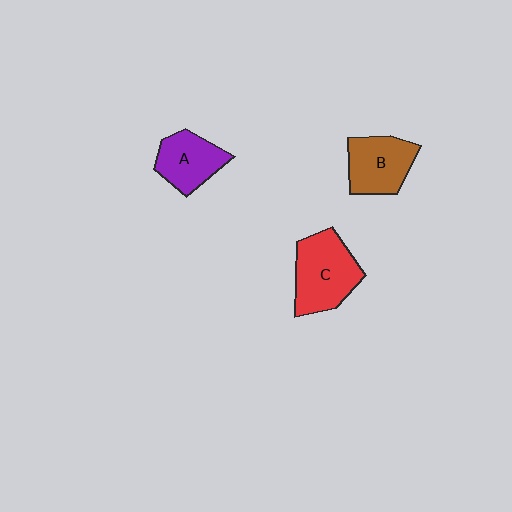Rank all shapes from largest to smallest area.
From largest to smallest: C (red), B (brown), A (purple).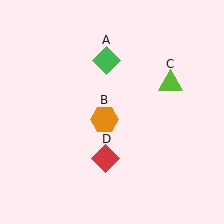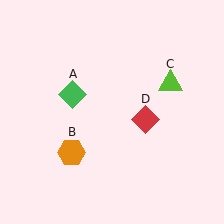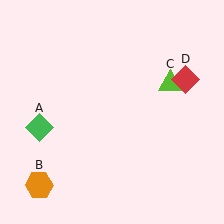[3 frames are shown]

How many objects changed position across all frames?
3 objects changed position: green diamond (object A), orange hexagon (object B), red diamond (object D).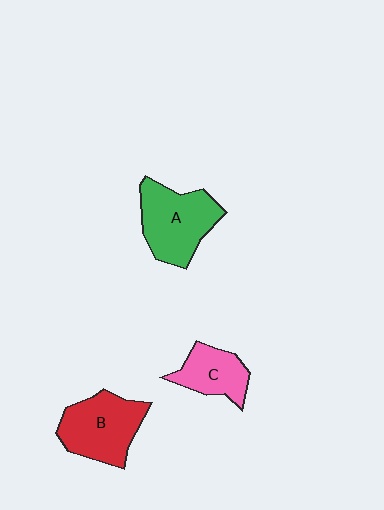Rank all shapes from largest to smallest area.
From largest to smallest: A (green), B (red), C (pink).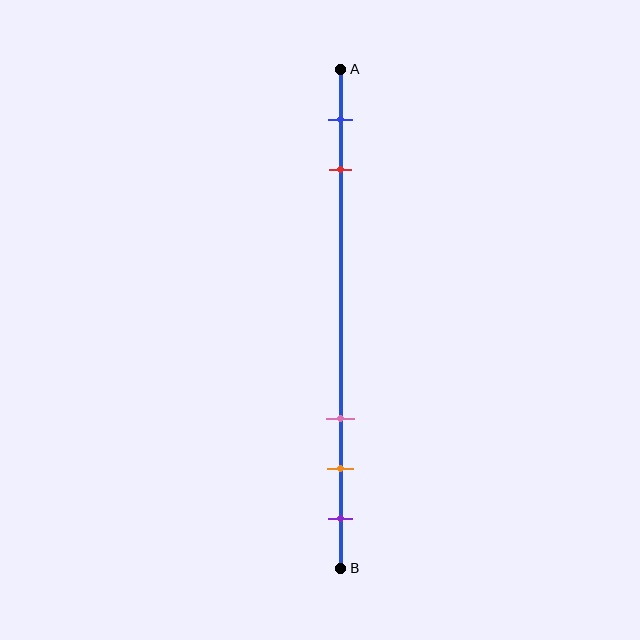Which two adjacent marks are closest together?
The orange and purple marks are the closest adjacent pair.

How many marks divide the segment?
There are 5 marks dividing the segment.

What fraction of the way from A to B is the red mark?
The red mark is approximately 20% (0.2) of the way from A to B.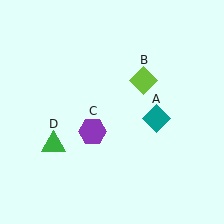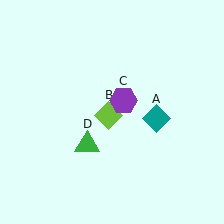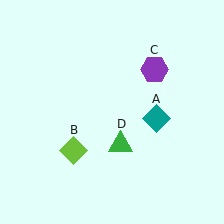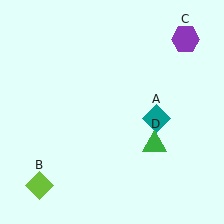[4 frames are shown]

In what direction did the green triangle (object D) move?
The green triangle (object D) moved right.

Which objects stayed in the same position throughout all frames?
Teal diamond (object A) remained stationary.